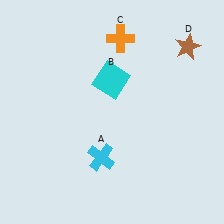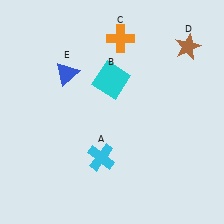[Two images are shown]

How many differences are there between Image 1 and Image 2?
There is 1 difference between the two images.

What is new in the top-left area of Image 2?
A blue triangle (E) was added in the top-left area of Image 2.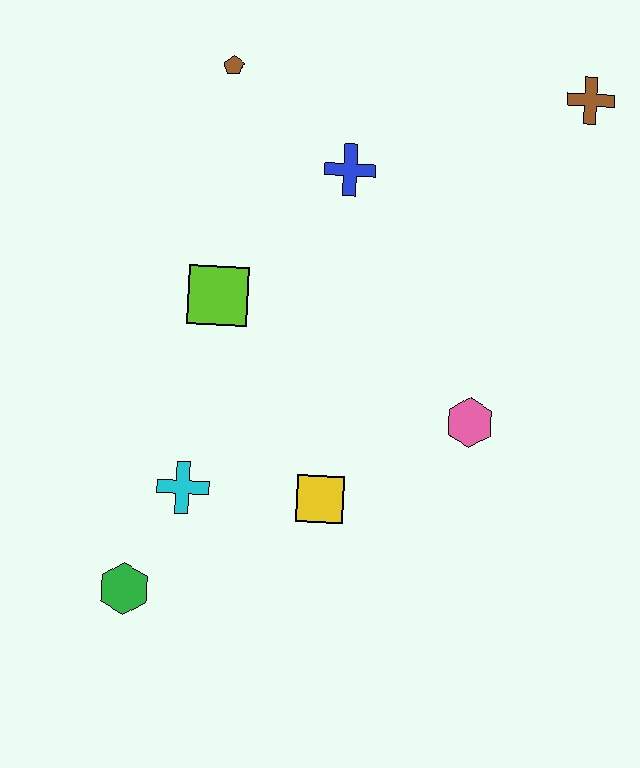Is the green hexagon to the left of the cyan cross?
Yes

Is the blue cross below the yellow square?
No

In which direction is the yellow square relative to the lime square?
The yellow square is below the lime square.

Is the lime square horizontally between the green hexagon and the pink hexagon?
Yes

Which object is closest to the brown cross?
The blue cross is closest to the brown cross.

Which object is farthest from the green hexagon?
The brown cross is farthest from the green hexagon.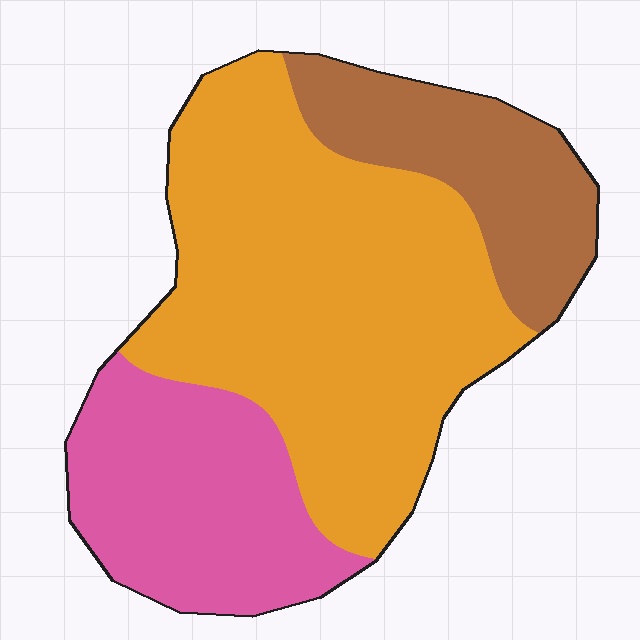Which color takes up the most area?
Orange, at roughly 55%.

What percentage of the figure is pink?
Pink covers around 25% of the figure.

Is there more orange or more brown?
Orange.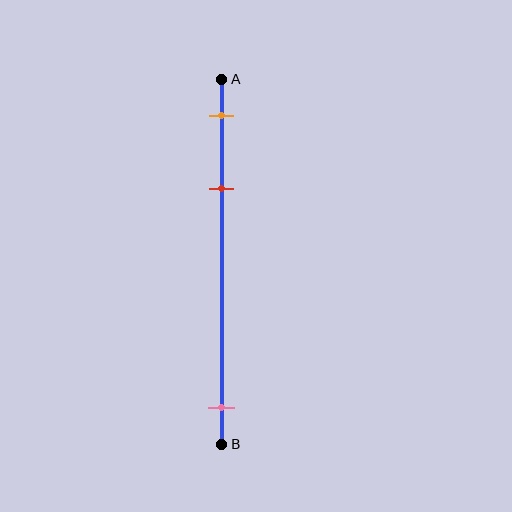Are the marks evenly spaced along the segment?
No, the marks are not evenly spaced.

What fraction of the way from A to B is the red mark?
The red mark is approximately 30% (0.3) of the way from A to B.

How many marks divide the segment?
There are 3 marks dividing the segment.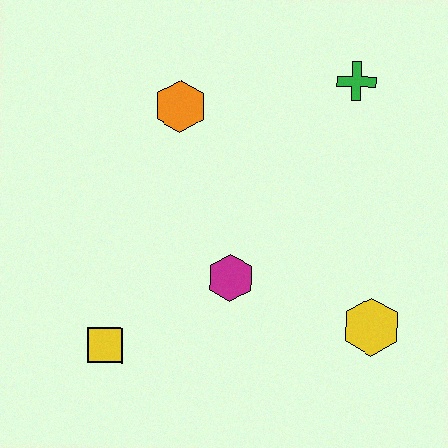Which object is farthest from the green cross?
The yellow square is farthest from the green cross.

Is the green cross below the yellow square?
No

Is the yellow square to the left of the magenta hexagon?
Yes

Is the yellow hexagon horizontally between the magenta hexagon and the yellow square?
No